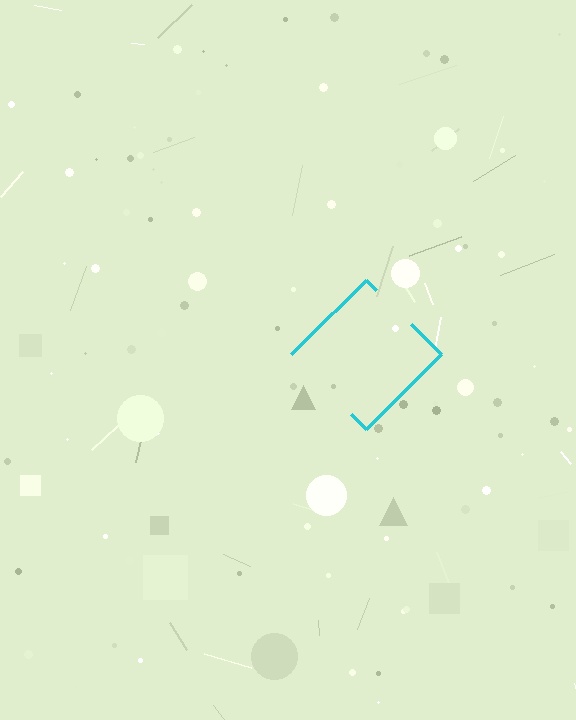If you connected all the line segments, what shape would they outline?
They would outline a diamond.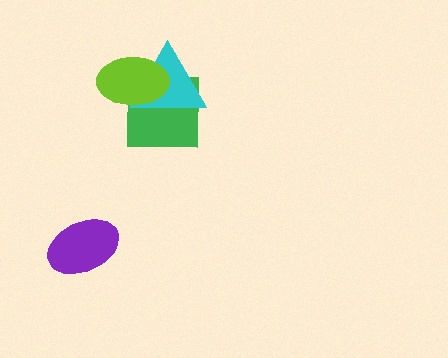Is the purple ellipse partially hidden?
No, no other shape covers it.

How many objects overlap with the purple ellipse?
0 objects overlap with the purple ellipse.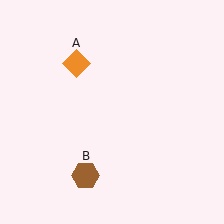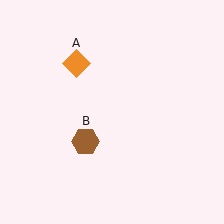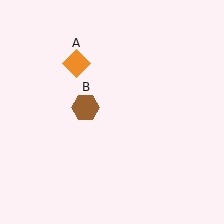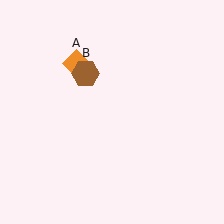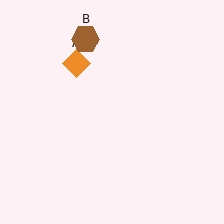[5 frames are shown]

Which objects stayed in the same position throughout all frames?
Orange diamond (object A) remained stationary.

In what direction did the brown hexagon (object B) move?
The brown hexagon (object B) moved up.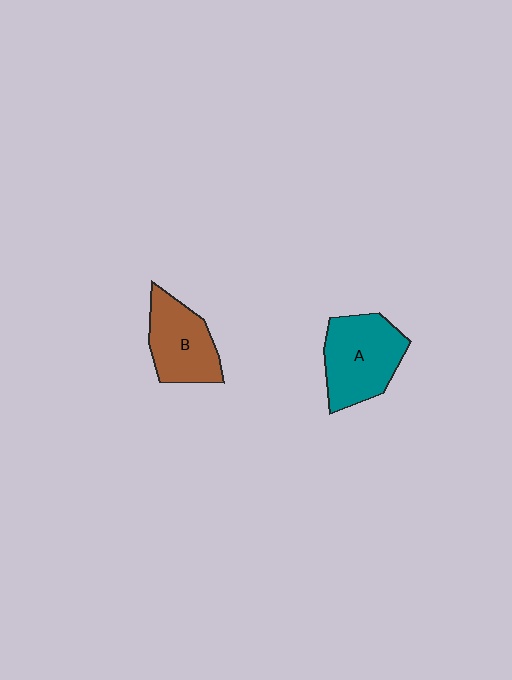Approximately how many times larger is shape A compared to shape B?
Approximately 1.2 times.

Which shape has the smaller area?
Shape B (brown).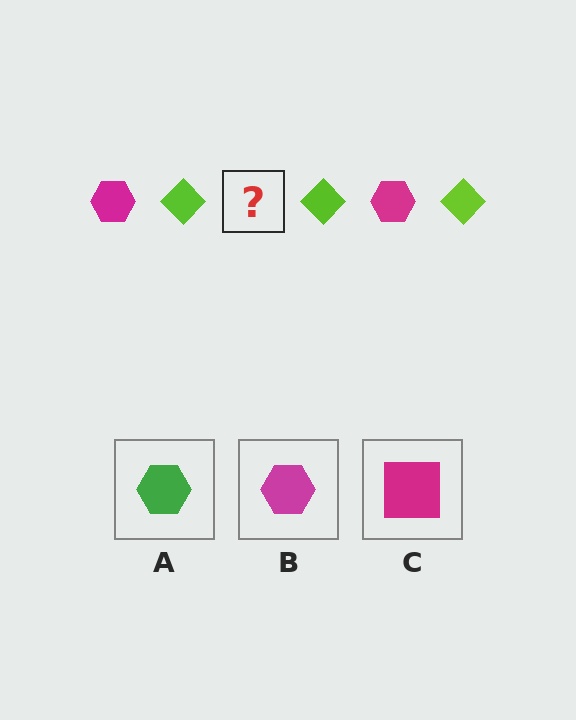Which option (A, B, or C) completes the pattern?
B.